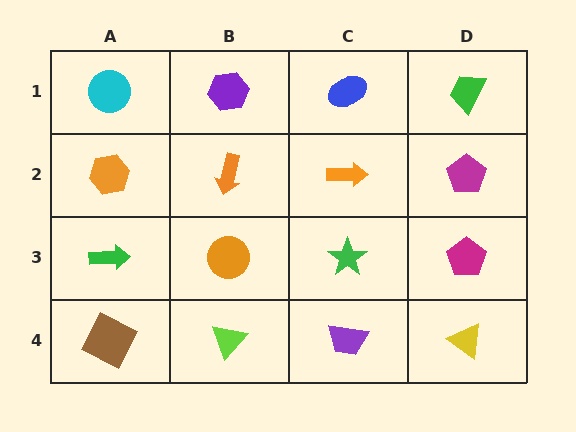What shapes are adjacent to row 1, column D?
A magenta pentagon (row 2, column D), a blue ellipse (row 1, column C).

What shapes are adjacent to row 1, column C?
An orange arrow (row 2, column C), a purple hexagon (row 1, column B), a green trapezoid (row 1, column D).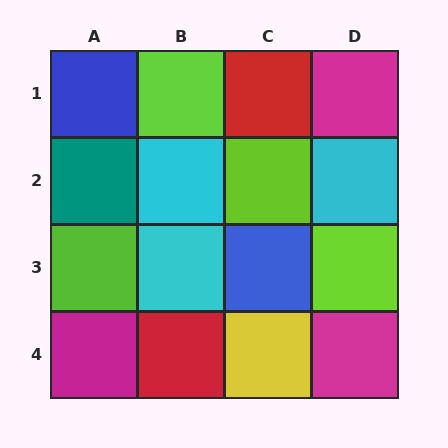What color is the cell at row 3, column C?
Blue.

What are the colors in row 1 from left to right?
Blue, lime, red, magenta.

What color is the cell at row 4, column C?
Yellow.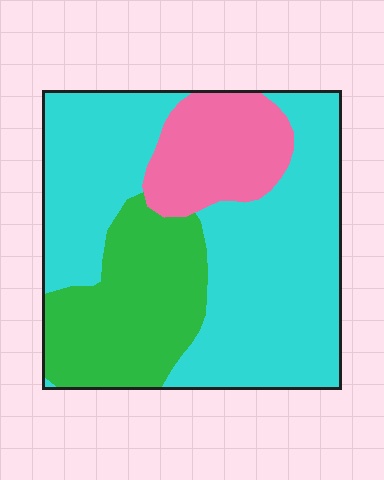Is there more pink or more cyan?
Cyan.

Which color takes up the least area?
Pink, at roughly 15%.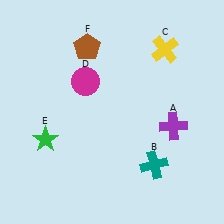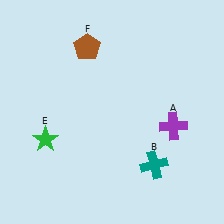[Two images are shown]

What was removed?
The yellow cross (C), the magenta circle (D) were removed in Image 2.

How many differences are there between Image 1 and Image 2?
There are 2 differences between the two images.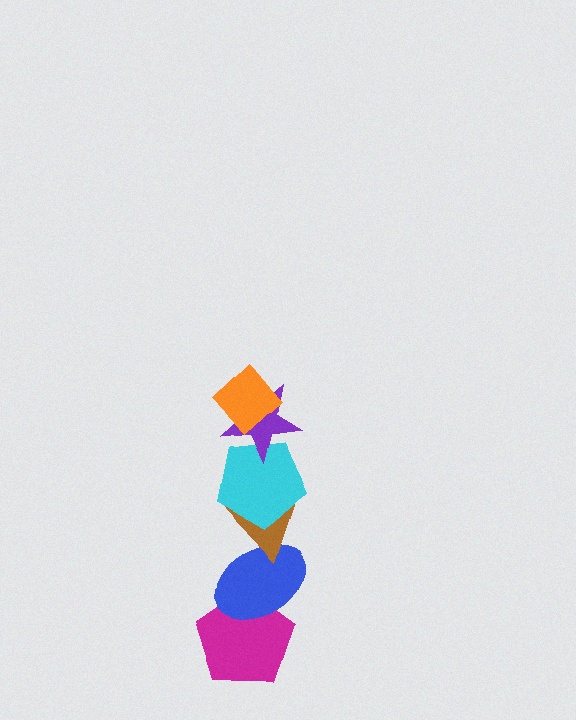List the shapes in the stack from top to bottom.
From top to bottom: the orange diamond, the purple star, the cyan pentagon, the brown triangle, the blue ellipse, the magenta pentagon.